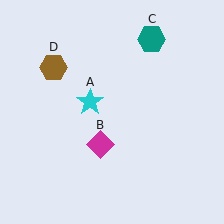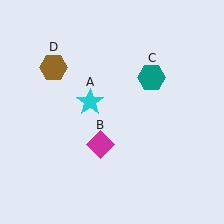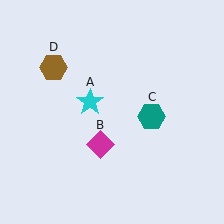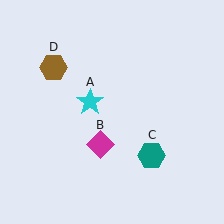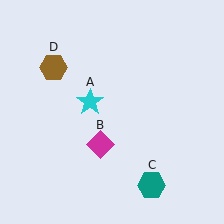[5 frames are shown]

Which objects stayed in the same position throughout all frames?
Cyan star (object A) and magenta diamond (object B) and brown hexagon (object D) remained stationary.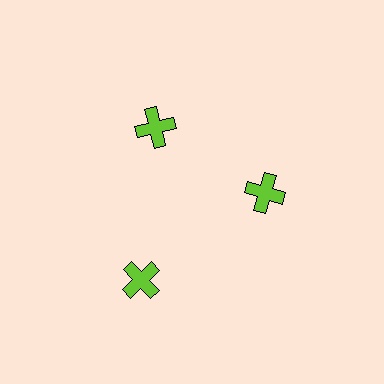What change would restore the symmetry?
The symmetry would be restored by moving it inward, back onto the ring so that all 3 crosses sit at equal angles and equal distance from the center.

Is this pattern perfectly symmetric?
No. The 3 lime crosses are arranged in a ring, but one element near the 7 o'clock position is pushed outward from the center, breaking the 3-fold rotational symmetry.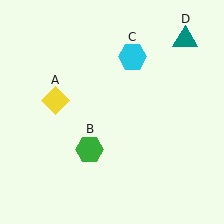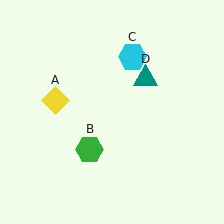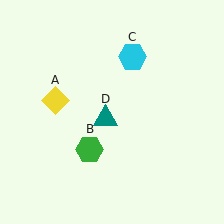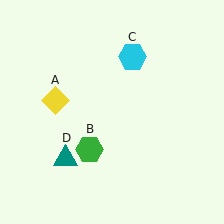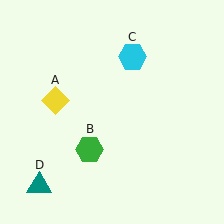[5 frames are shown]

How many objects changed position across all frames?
1 object changed position: teal triangle (object D).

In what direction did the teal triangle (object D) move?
The teal triangle (object D) moved down and to the left.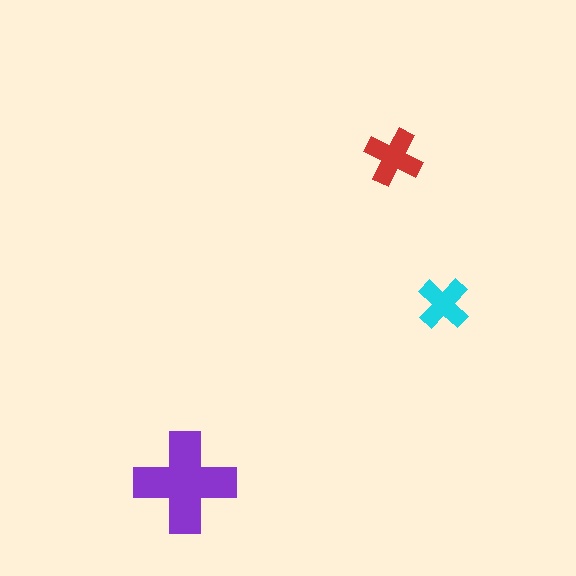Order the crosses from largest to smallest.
the purple one, the red one, the cyan one.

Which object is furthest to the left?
The purple cross is leftmost.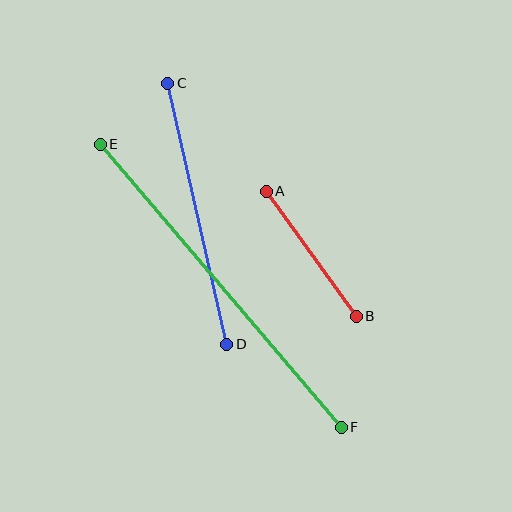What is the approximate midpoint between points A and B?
The midpoint is at approximately (311, 254) pixels.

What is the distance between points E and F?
The distance is approximately 372 pixels.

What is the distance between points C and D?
The distance is approximately 267 pixels.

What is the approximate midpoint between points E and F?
The midpoint is at approximately (221, 286) pixels.